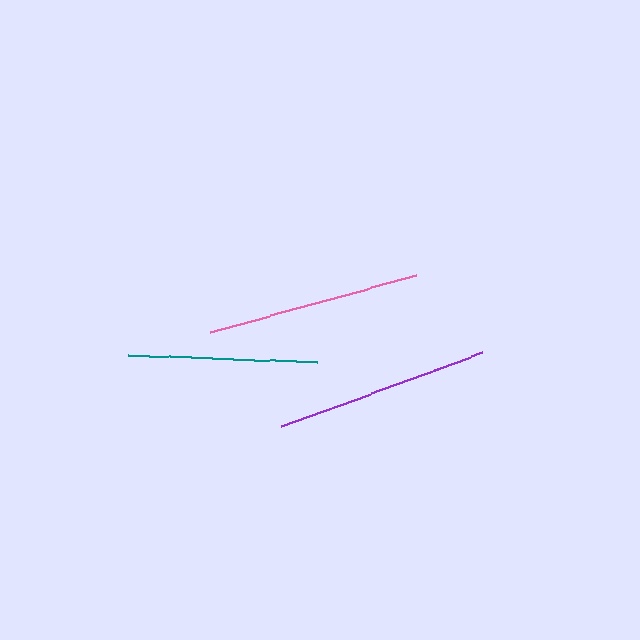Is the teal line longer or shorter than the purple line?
The purple line is longer than the teal line.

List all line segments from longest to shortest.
From longest to shortest: purple, pink, teal.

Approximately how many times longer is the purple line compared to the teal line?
The purple line is approximately 1.1 times the length of the teal line.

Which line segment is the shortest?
The teal line is the shortest at approximately 189 pixels.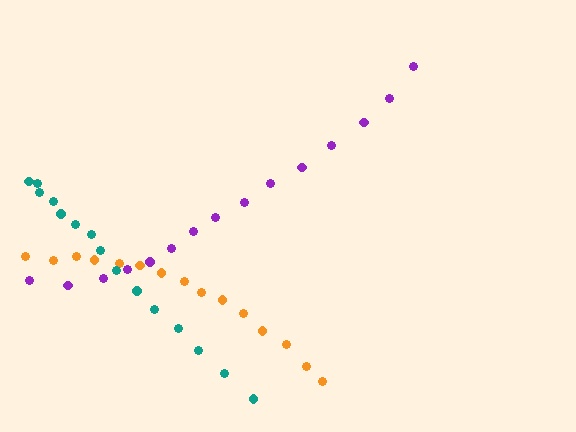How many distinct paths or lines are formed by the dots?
There are 3 distinct paths.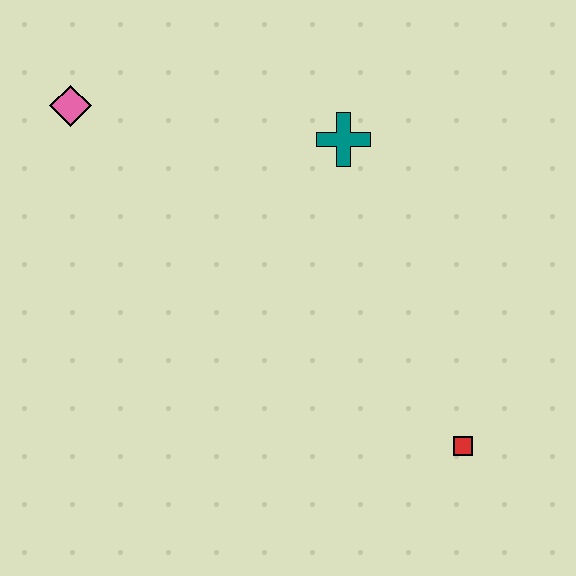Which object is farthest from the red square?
The pink diamond is farthest from the red square.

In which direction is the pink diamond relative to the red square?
The pink diamond is to the left of the red square.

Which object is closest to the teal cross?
The pink diamond is closest to the teal cross.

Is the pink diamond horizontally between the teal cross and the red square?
No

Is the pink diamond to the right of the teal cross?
No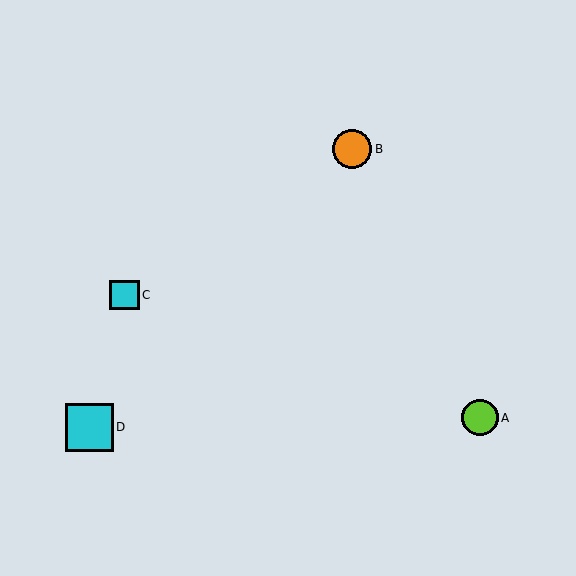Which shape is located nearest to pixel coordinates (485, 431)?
The lime circle (labeled A) at (480, 418) is nearest to that location.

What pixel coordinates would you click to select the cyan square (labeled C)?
Click at (125, 295) to select the cyan square C.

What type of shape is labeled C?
Shape C is a cyan square.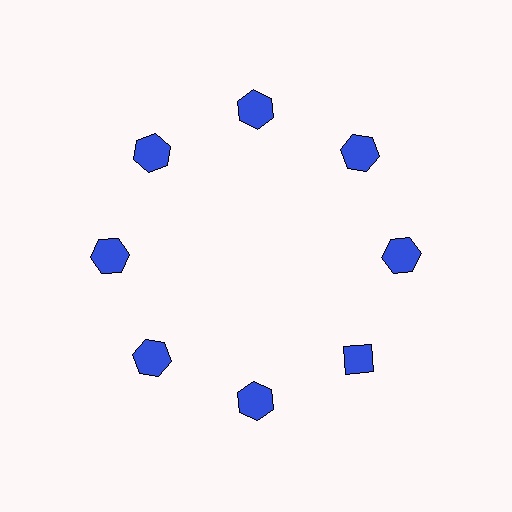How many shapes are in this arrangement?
There are 8 shapes arranged in a ring pattern.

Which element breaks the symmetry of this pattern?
The blue diamond at roughly the 4 o'clock position breaks the symmetry. All other shapes are blue hexagons.